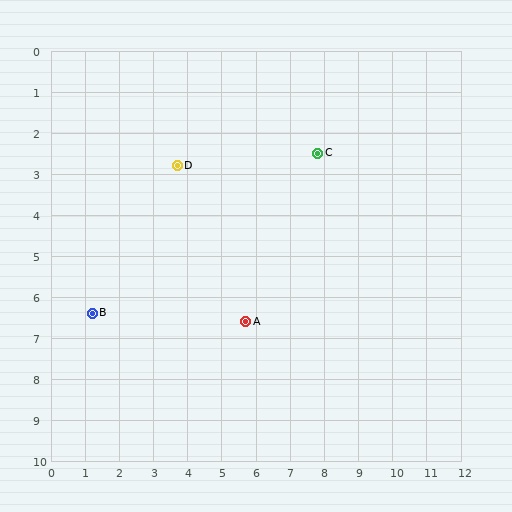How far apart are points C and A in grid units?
Points C and A are about 4.6 grid units apart.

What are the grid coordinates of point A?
Point A is at approximately (5.7, 6.6).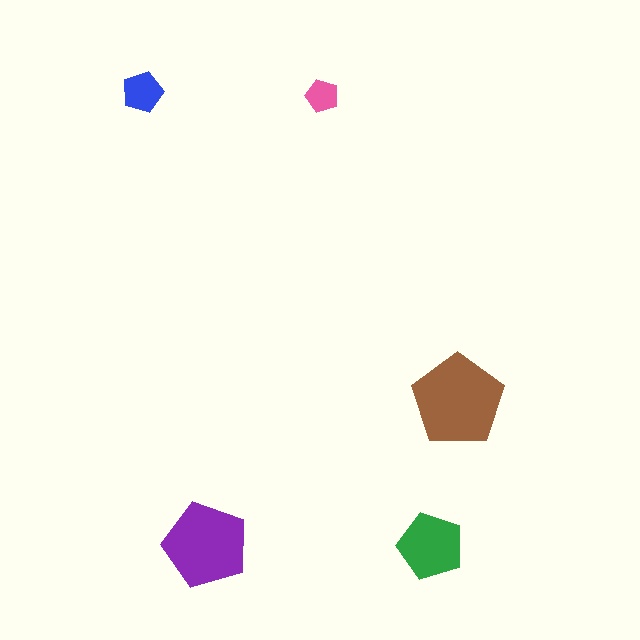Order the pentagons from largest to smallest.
the brown one, the purple one, the green one, the blue one, the pink one.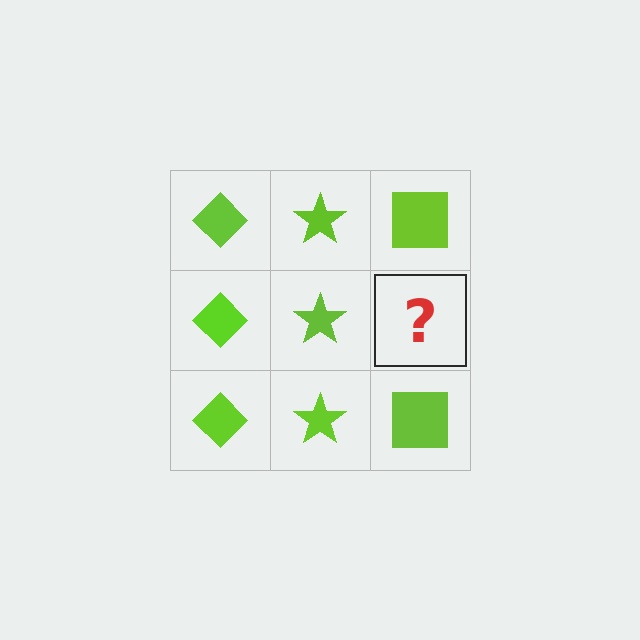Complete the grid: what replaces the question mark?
The question mark should be replaced with a lime square.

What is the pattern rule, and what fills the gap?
The rule is that each column has a consistent shape. The gap should be filled with a lime square.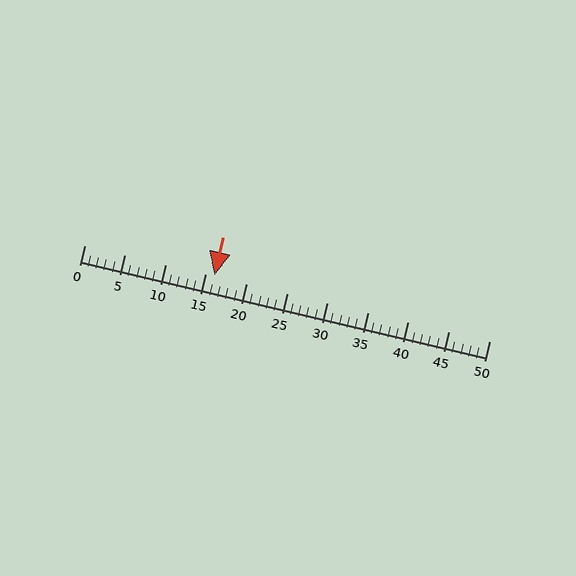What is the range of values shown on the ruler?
The ruler shows values from 0 to 50.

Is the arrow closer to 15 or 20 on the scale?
The arrow is closer to 15.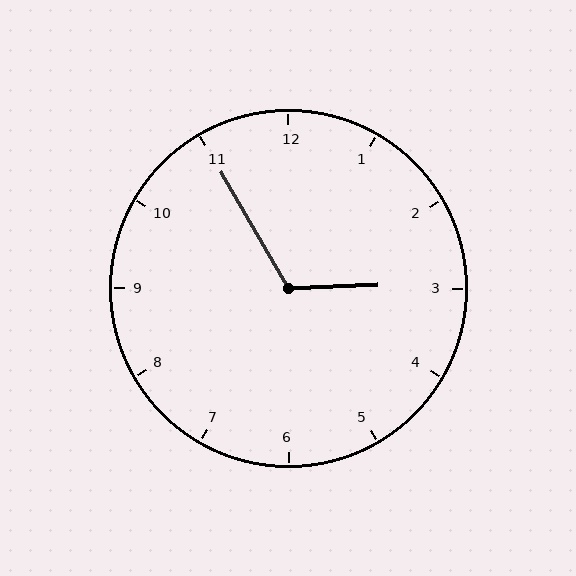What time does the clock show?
2:55.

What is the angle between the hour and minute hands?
Approximately 118 degrees.